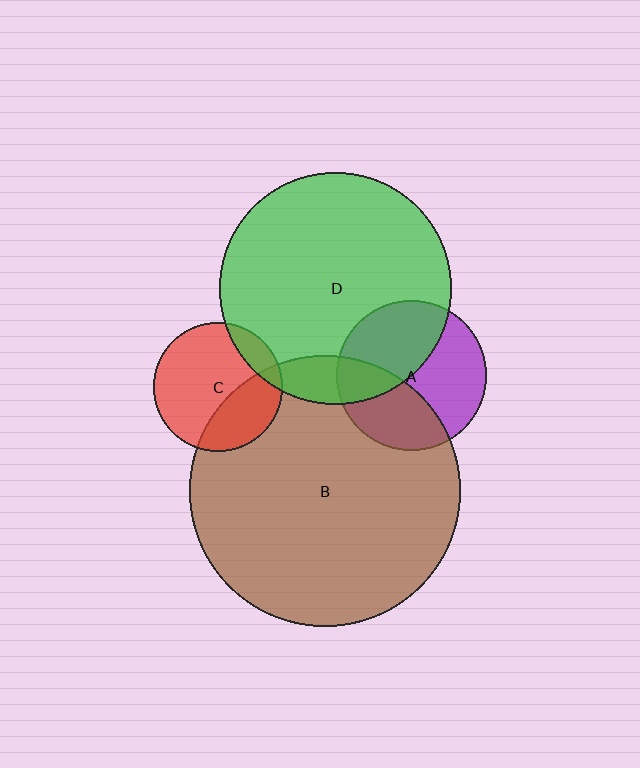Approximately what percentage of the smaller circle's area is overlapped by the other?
Approximately 10%.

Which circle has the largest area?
Circle B (brown).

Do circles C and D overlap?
Yes.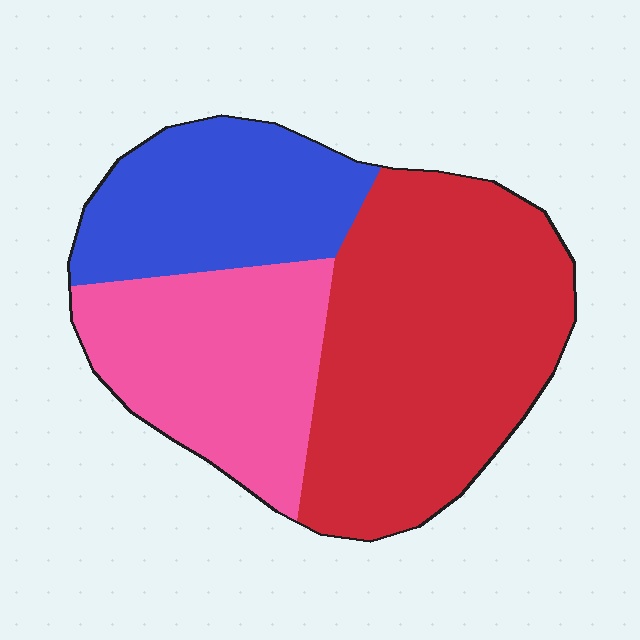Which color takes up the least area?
Blue, at roughly 25%.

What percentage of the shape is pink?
Pink takes up about one quarter (1/4) of the shape.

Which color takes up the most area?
Red, at roughly 50%.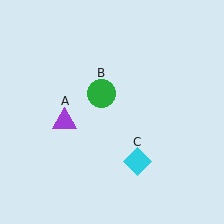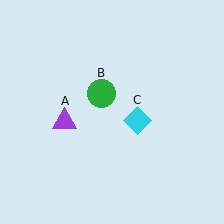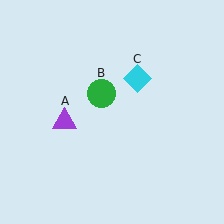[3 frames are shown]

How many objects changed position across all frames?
1 object changed position: cyan diamond (object C).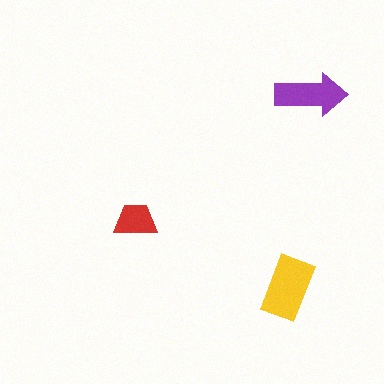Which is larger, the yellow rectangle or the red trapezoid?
The yellow rectangle.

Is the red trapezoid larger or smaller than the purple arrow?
Smaller.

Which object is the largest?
The yellow rectangle.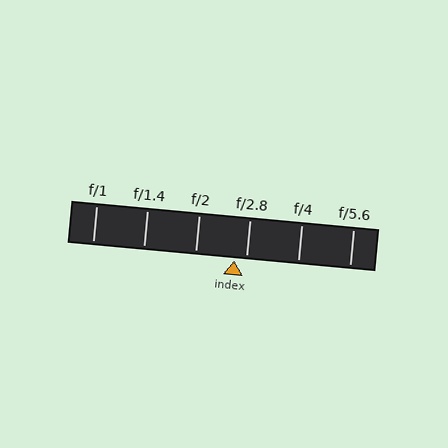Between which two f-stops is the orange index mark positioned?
The index mark is between f/2 and f/2.8.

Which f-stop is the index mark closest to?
The index mark is closest to f/2.8.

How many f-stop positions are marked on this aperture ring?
There are 6 f-stop positions marked.